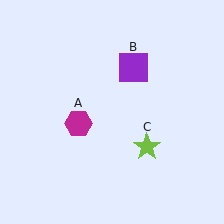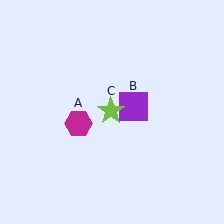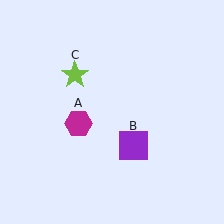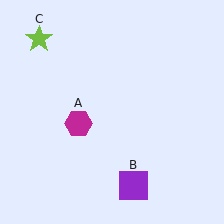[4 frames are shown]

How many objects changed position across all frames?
2 objects changed position: purple square (object B), lime star (object C).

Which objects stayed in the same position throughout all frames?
Magenta hexagon (object A) remained stationary.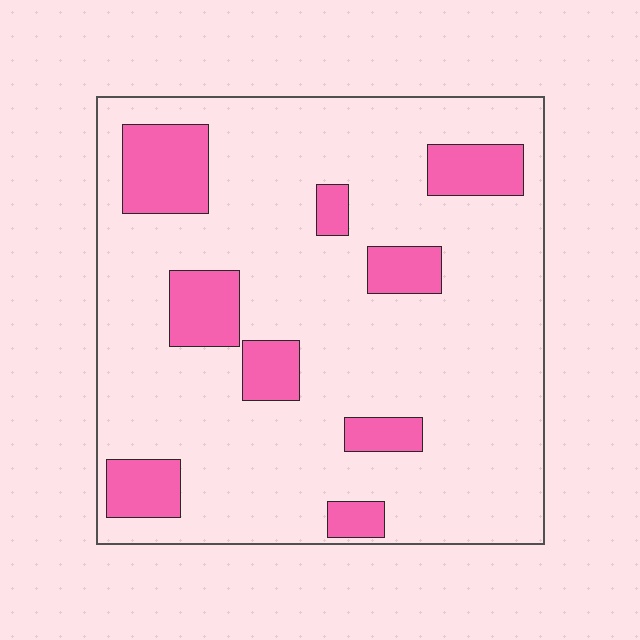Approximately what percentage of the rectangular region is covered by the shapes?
Approximately 20%.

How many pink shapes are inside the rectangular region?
9.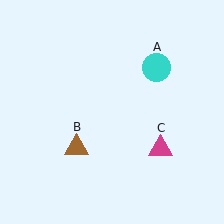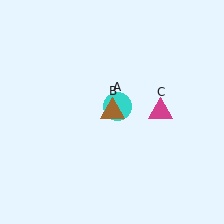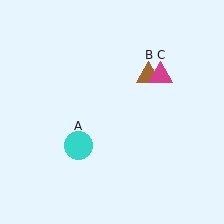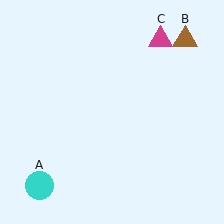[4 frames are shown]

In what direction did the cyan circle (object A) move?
The cyan circle (object A) moved down and to the left.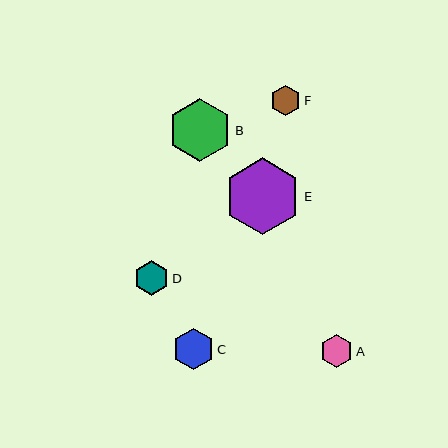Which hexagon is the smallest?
Hexagon F is the smallest with a size of approximately 30 pixels.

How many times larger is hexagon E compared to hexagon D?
Hexagon E is approximately 2.2 times the size of hexagon D.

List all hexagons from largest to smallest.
From largest to smallest: E, B, C, D, A, F.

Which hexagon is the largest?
Hexagon E is the largest with a size of approximately 77 pixels.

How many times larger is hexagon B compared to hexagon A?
Hexagon B is approximately 1.9 times the size of hexagon A.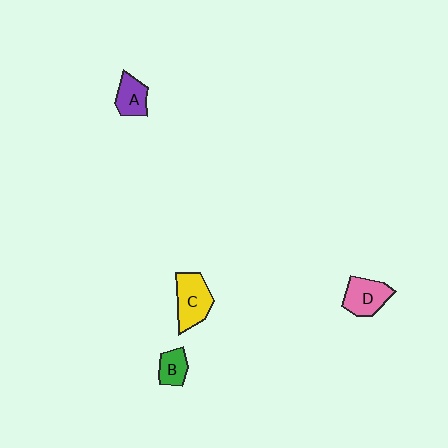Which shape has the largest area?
Shape C (yellow).